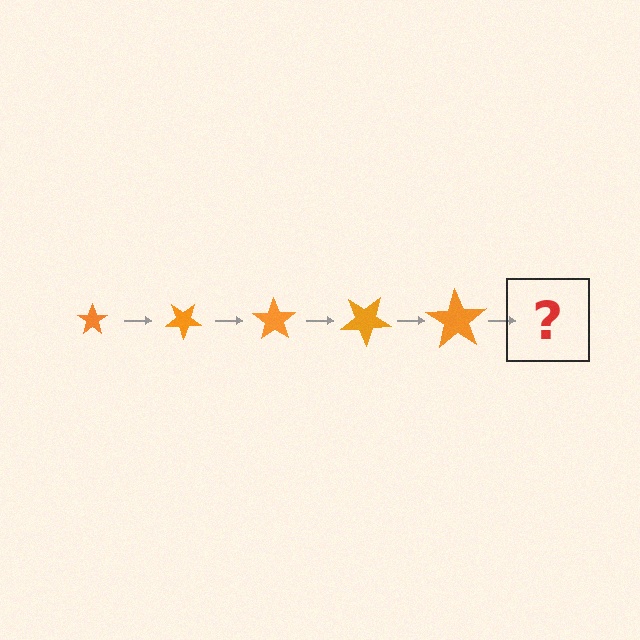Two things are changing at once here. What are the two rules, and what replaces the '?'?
The two rules are that the star grows larger each step and it rotates 35 degrees each step. The '?' should be a star, larger than the previous one and rotated 175 degrees from the start.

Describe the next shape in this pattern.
It should be a star, larger than the previous one and rotated 175 degrees from the start.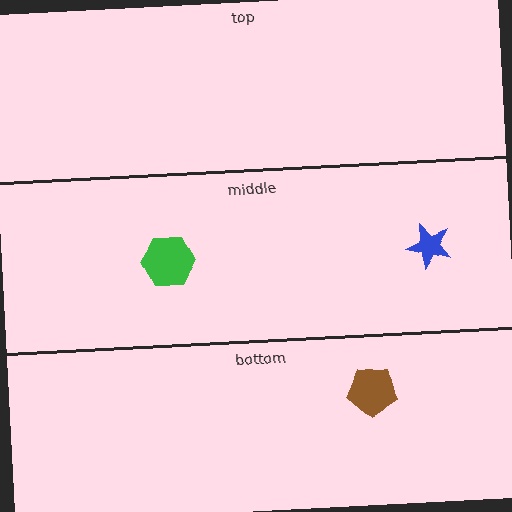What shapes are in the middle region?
The green hexagon, the blue star.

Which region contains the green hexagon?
The middle region.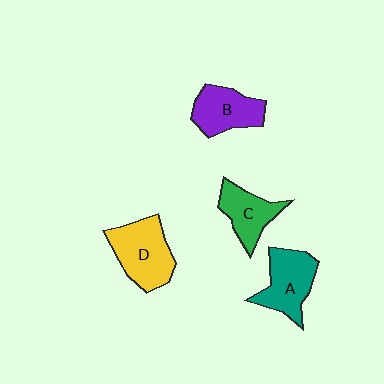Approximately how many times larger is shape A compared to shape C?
Approximately 1.2 times.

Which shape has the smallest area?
Shape C (green).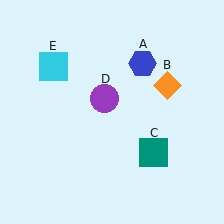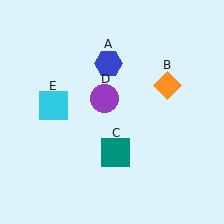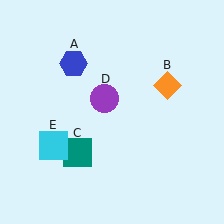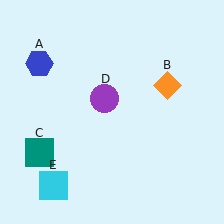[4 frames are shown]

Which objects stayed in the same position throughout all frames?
Orange diamond (object B) and purple circle (object D) remained stationary.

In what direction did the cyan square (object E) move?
The cyan square (object E) moved down.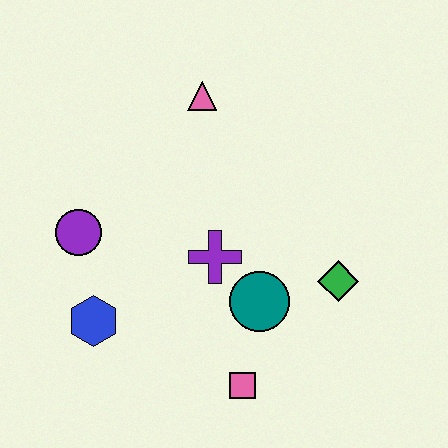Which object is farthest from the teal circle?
The pink triangle is farthest from the teal circle.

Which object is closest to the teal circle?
The purple cross is closest to the teal circle.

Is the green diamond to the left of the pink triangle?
No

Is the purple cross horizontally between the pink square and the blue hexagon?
Yes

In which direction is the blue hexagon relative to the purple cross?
The blue hexagon is to the left of the purple cross.